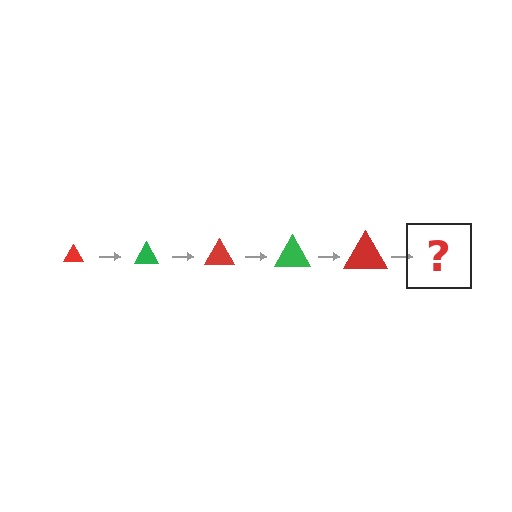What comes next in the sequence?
The next element should be a green triangle, larger than the previous one.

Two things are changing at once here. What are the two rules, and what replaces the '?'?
The two rules are that the triangle grows larger each step and the color cycles through red and green. The '?' should be a green triangle, larger than the previous one.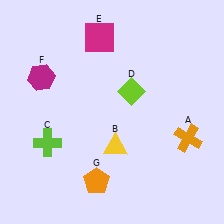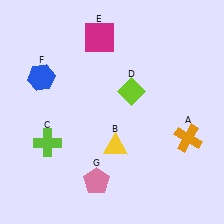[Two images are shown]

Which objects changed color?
F changed from magenta to blue. G changed from orange to pink.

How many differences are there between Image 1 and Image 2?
There are 2 differences between the two images.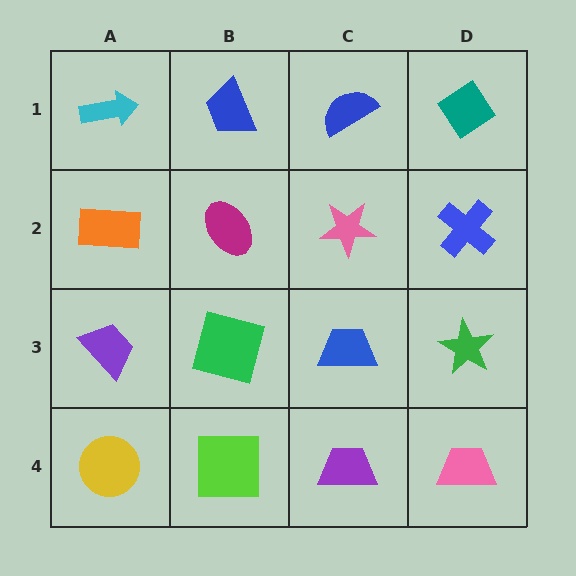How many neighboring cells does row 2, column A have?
3.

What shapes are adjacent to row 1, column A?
An orange rectangle (row 2, column A), a blue trapezoid (row 1, column B).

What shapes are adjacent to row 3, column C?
A pink star (row 2, column C), a purple trapezoid (row 4, column C), a green square (row 3, column B), a green star (row 3, column D).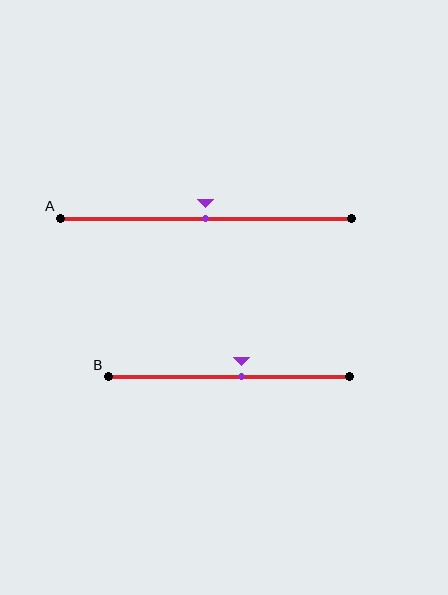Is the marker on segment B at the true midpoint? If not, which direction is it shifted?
No, the marker on segment B is shifted to the right by about 5% of the segment length.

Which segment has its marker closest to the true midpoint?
Segment A has its marker closest to the true midpoint.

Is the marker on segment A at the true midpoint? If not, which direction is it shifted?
Yes, the marker on segment A is at the true midpoint.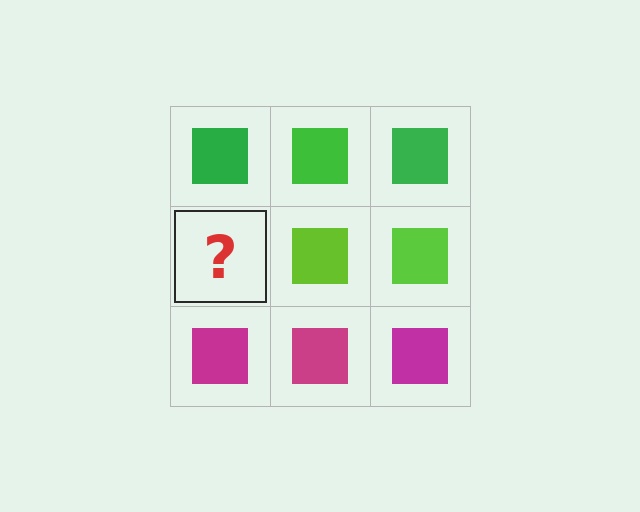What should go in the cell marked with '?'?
The missing cell should contain a lime square.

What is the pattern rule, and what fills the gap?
The rule is that each row has a consistent color. The gap should be filled with a lime square.